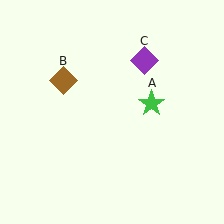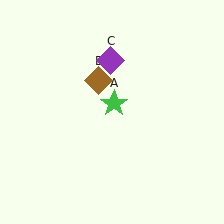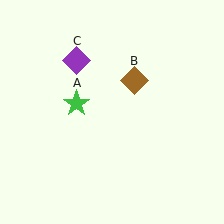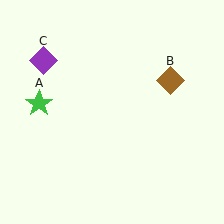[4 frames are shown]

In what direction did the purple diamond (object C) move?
The purple diamond (object C) moved left.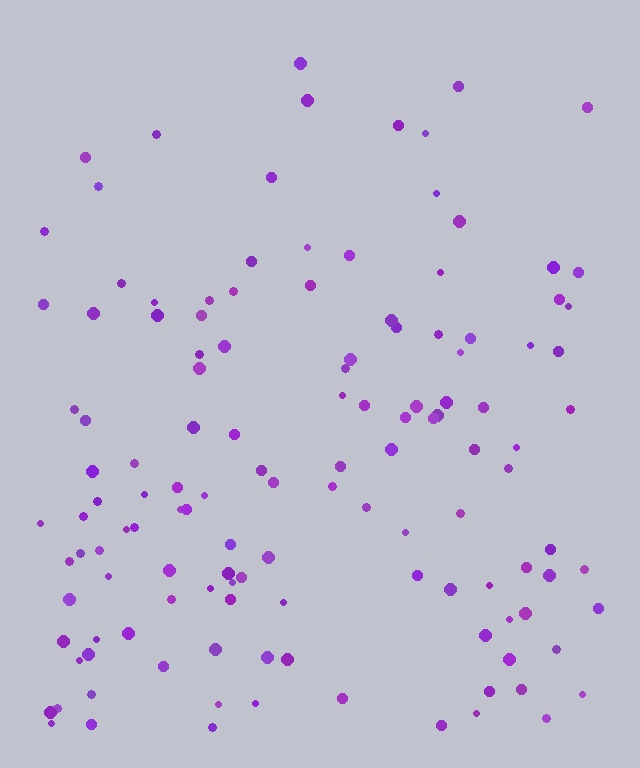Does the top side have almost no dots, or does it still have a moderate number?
Still a moderate number, just noticeably fewer than the bottom.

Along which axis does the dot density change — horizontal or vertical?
Vertical.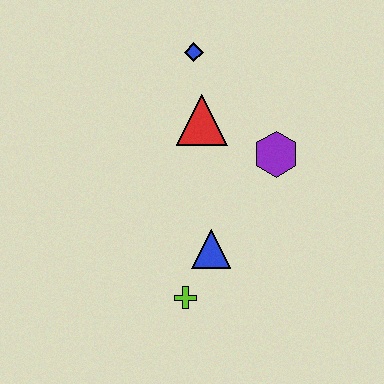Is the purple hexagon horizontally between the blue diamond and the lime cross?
No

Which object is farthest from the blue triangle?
The blue diamond is farthest from the blue triangle.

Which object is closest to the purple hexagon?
The red triangle is closest to the purple hexagon.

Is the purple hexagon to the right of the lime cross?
Yes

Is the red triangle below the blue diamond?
Yes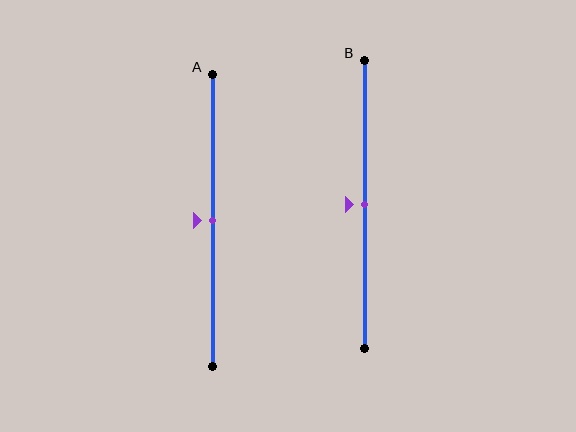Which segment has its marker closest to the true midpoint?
Segment A has its marker closest to the true midpoint.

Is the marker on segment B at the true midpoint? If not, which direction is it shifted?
Yes, the marker on segment B is at the true midpoint.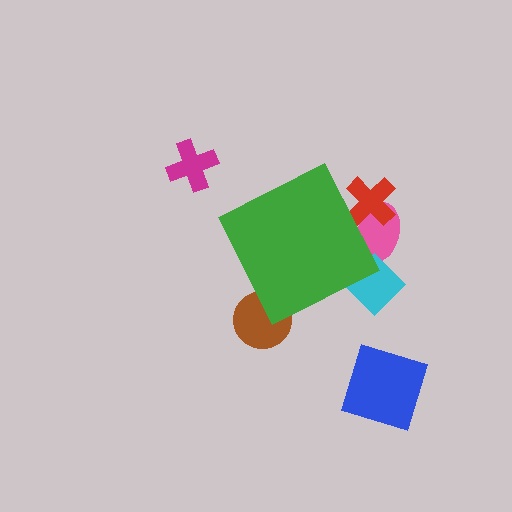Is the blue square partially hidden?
No, the blue square is fully visible.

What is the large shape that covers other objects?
A green diamond.